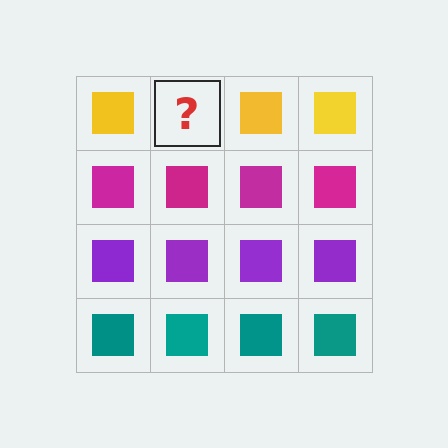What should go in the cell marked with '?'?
The missing cell should contain a yellow square.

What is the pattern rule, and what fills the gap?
The rule is that each row has a consistent color. The gap should be filled with a yellow square.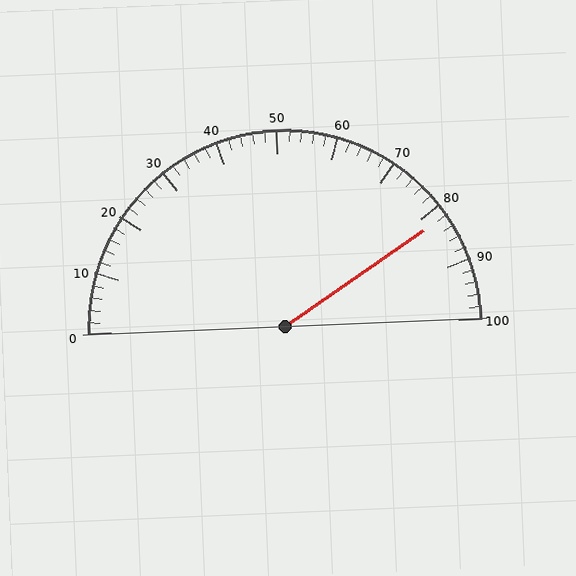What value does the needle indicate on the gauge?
The needle indicates approximately 82.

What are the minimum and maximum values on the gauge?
The gauge ranges from 0 to 100.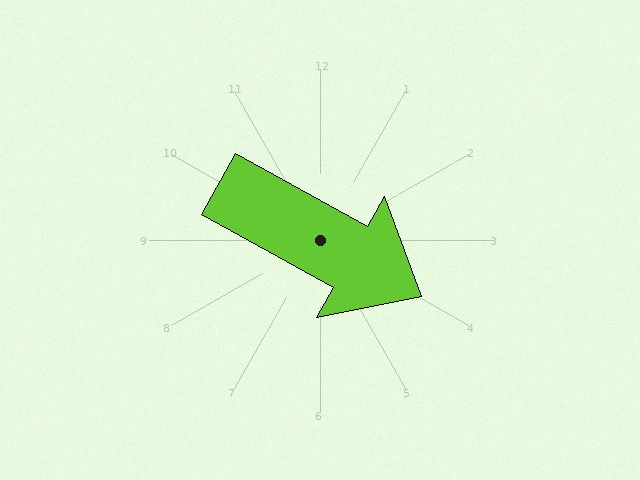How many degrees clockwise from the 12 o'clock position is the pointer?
Approximately 119 degrees.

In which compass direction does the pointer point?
Southeast.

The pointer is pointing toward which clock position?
Roughly 4 o'clock.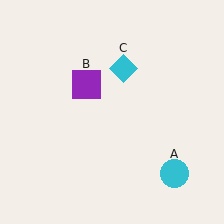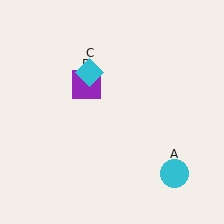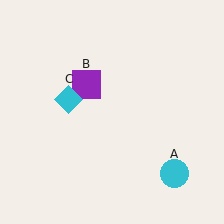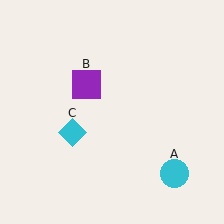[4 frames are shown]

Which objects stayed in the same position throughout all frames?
Cyan circle (object A) and purple square (object B) remained stationary.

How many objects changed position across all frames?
1 object changed position: cyan diamond (object C).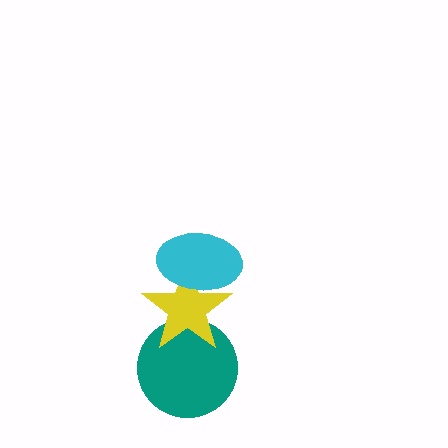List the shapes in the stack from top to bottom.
From top to bottom: the cyan ellipse, the yellow star, the teal circle.